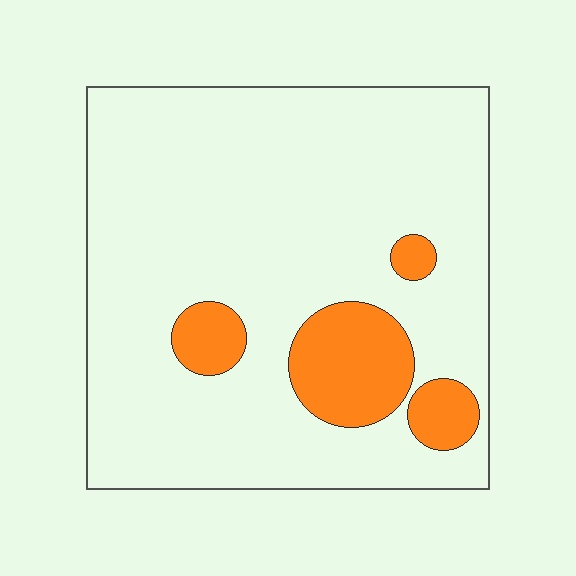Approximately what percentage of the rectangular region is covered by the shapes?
Approximately 15%.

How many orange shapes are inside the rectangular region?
4.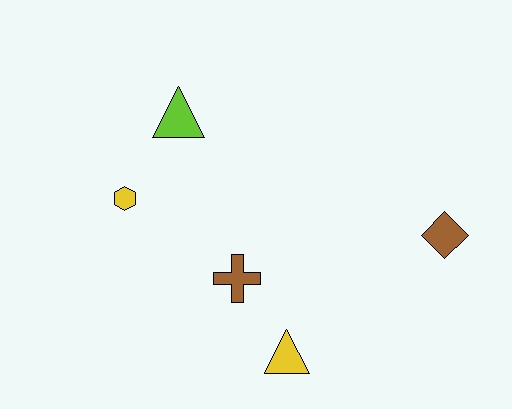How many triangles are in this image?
There are 2 triangles.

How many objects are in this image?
There are 5 objects.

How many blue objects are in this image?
There are no blue objects.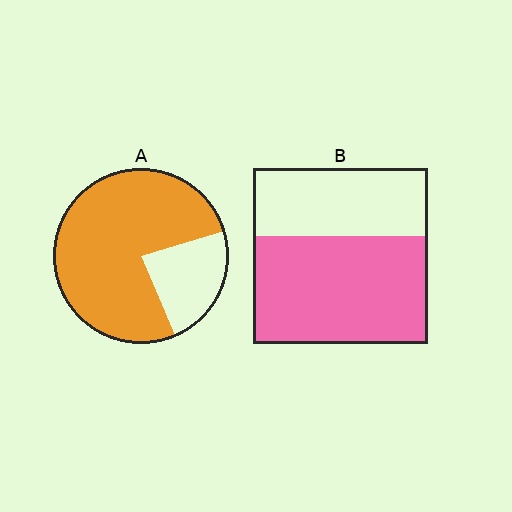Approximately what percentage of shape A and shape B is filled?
A is approximately 75% and B is approximately 60%.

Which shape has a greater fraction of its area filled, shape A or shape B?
Shape A.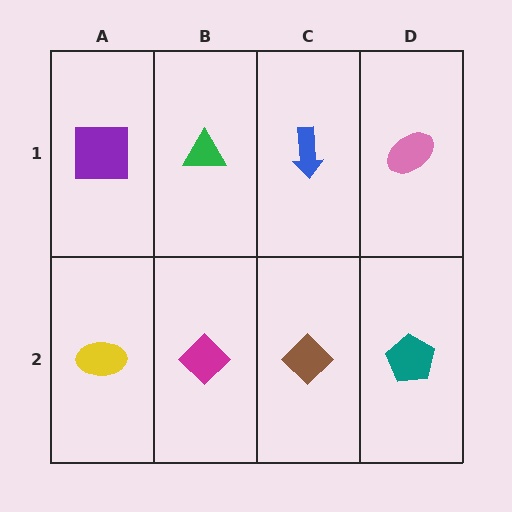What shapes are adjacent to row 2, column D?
A pink ellipse (row 1, column D), a brown diamond (row 2, column C).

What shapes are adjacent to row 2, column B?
A green triangle (row 1, column B), a yellow ellipse (row 2, column A), a brown diamond (row 2, column C).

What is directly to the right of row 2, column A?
A magenta diamond.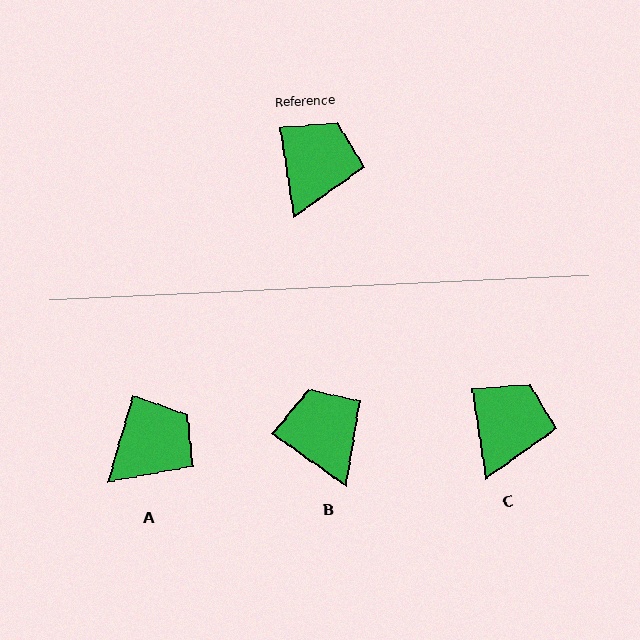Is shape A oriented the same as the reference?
No, it is off by about 25 degrees.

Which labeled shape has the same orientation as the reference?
C.